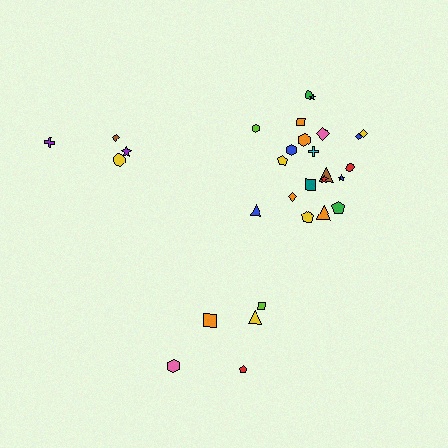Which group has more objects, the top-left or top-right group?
The top-right group.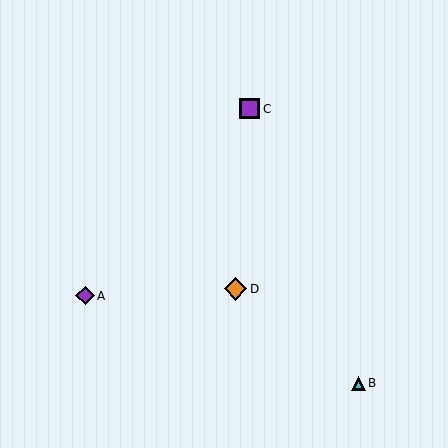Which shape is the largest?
The orange diamond (labeled D) is the largest.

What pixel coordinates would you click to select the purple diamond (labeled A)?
Click at (85, 296) to select the purple diamond A.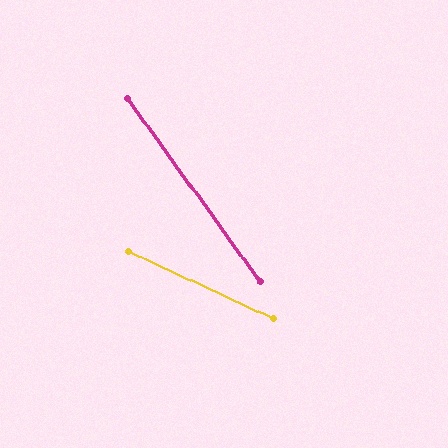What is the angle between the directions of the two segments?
Approximately 29 degrees.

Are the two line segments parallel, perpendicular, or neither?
Neither parallel nor perpendicular — they differ by about 29°.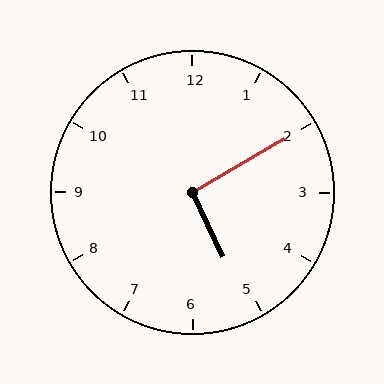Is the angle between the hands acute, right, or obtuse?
It is right.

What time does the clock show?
5:10.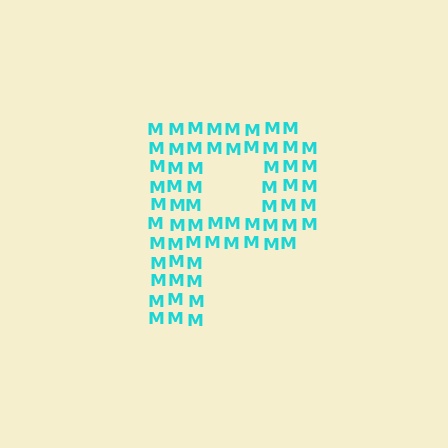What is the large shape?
The large shape is the letter P.